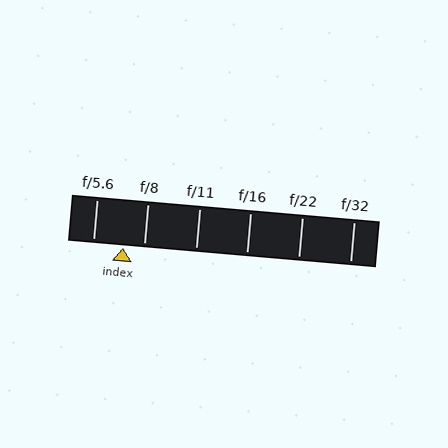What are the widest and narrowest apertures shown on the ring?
The widest aperture shown is f/5.6 and the narrowest is f/32.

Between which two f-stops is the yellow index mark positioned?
The index mark is between f/5.6 and f/8.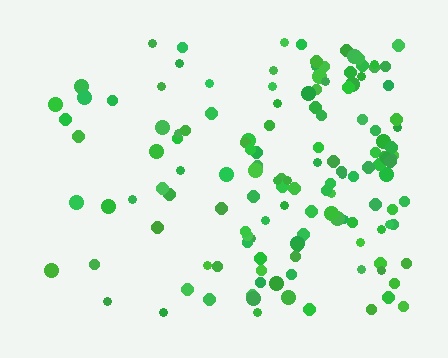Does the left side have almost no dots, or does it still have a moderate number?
Still a moderate number, just noticeably fewer than the right.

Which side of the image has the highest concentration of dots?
The right.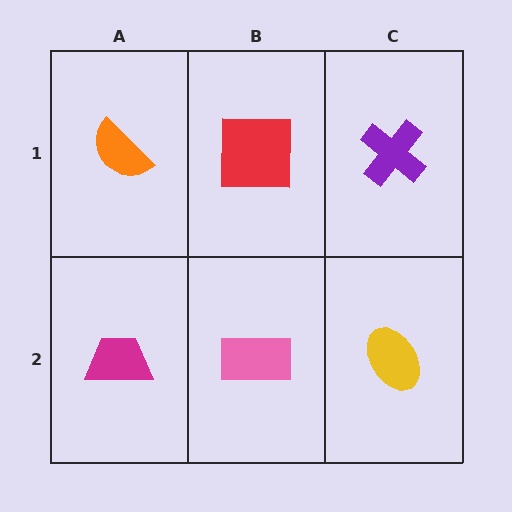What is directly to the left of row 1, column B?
An orange semicircle.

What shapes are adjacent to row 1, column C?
A yellow ellipse (row 2, column C), a red square (row 1, column B).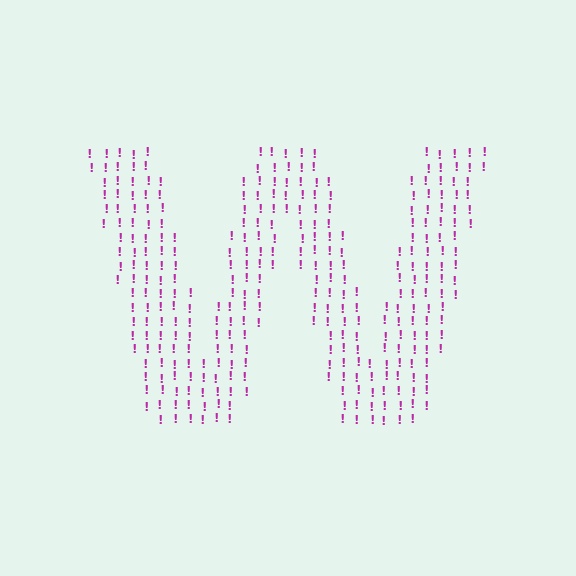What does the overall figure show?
The overall figure shows the letter W.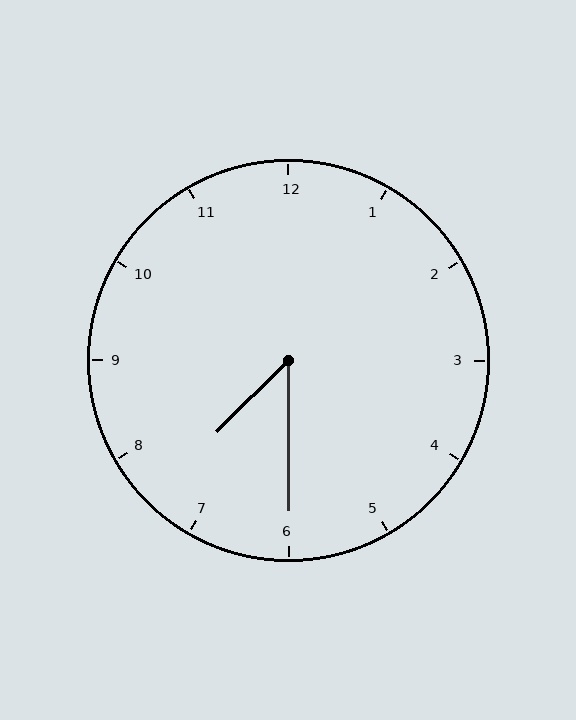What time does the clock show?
7:30.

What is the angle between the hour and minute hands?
Approximately 45 degrees.